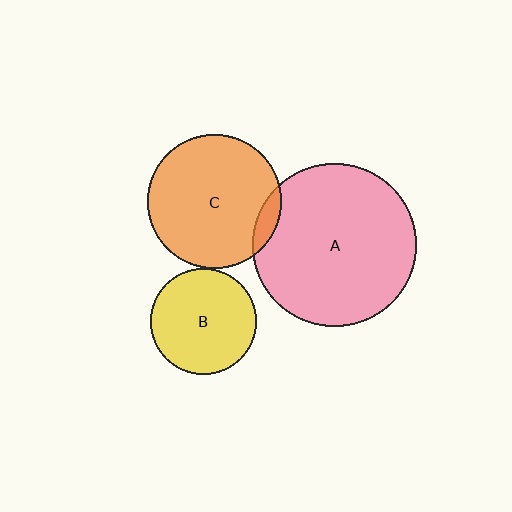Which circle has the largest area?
Circle A (pink).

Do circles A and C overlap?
Yes.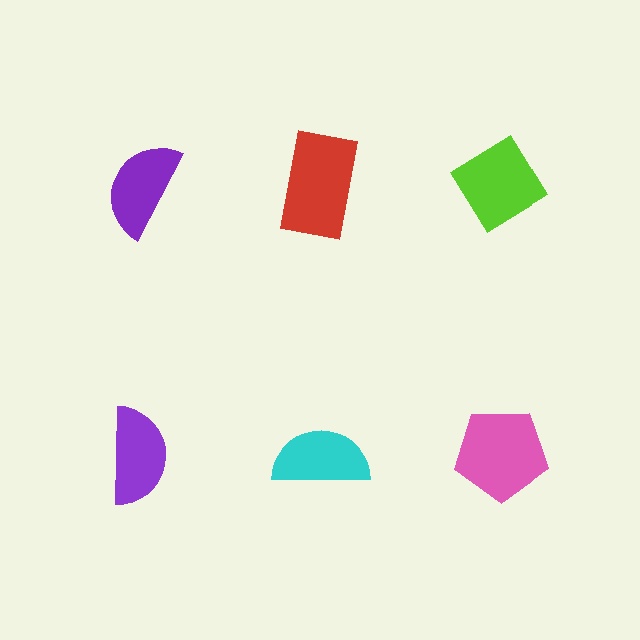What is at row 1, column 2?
A red rectangle.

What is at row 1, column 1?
A purple semicircle.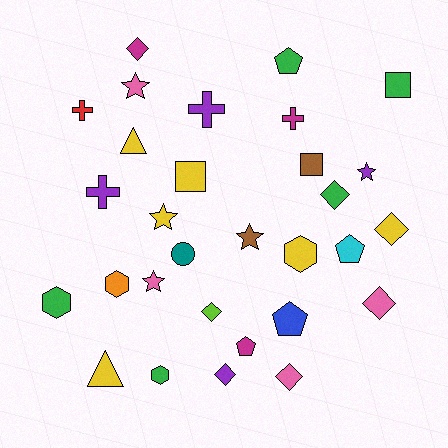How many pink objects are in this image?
There are 4 pink objects.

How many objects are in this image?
There are 30 objects.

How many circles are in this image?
There is 1 circle.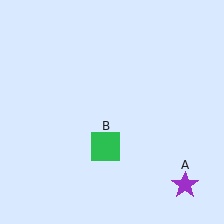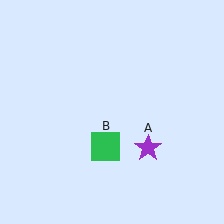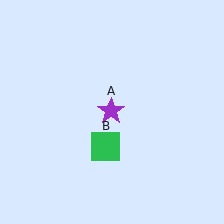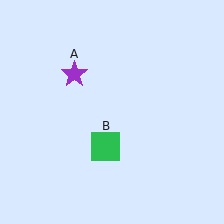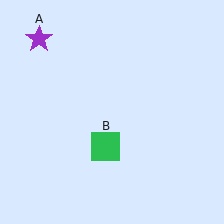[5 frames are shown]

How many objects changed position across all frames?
1 object changed position: purple star (object A).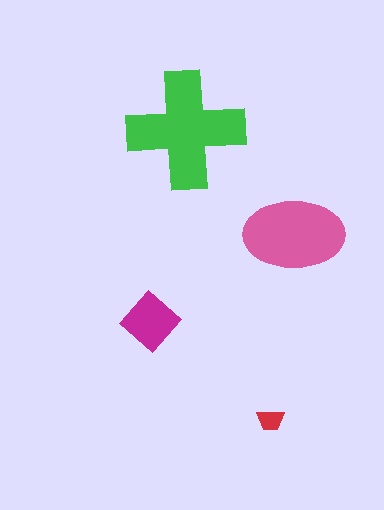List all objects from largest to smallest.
The green cross, the pink ellipse, the magenta diamond, the red trapezoid.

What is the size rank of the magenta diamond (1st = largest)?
3rd.